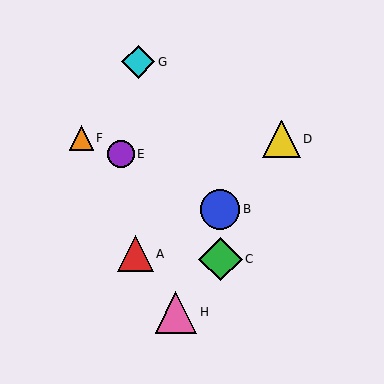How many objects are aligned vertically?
2 objects (B, C) are aligned vertically.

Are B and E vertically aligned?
No, B is at x≈220 and E is at x≈121.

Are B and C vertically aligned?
Yes, both are at x≈220.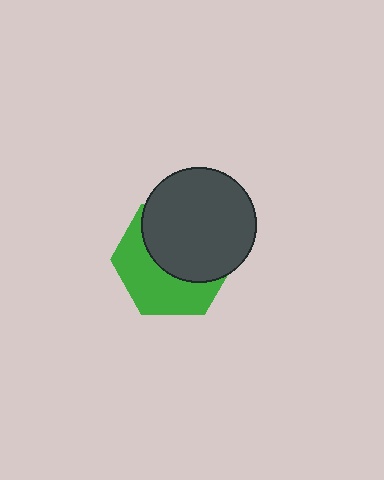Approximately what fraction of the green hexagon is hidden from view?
Roughly 54% of the green hexagon is hidden behind the dark gray circle.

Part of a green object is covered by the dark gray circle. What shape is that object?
It is a hexagon.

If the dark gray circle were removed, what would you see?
You would see the complete green hexagon.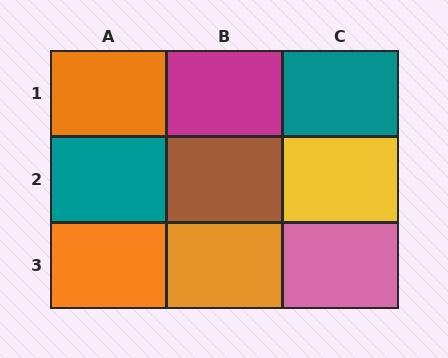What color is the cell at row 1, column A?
Orange.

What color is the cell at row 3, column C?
Pink.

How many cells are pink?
1 cell is pink.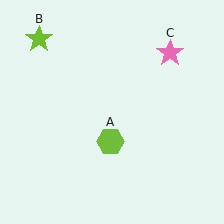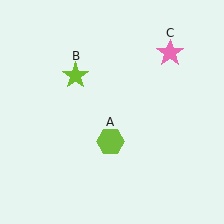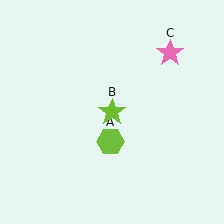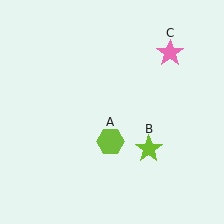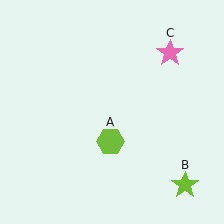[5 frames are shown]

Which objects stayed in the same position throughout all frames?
Lime hexagon (object A) and pink star (object C) remained stationary.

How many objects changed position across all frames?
1 object changed position: lime star (object B).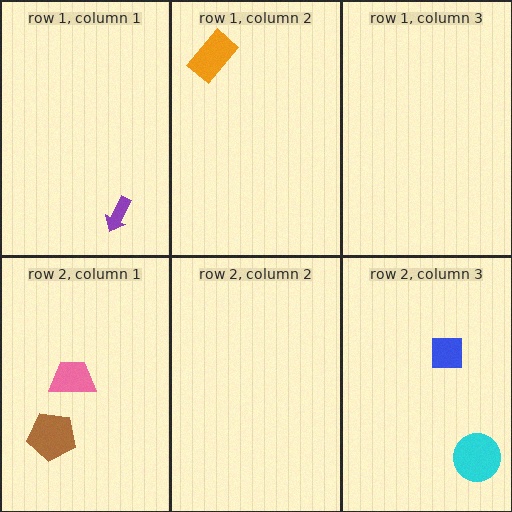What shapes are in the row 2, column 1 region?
The brown pentagon, the pink trapezoid.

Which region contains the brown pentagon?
The row 2, column 1 region.